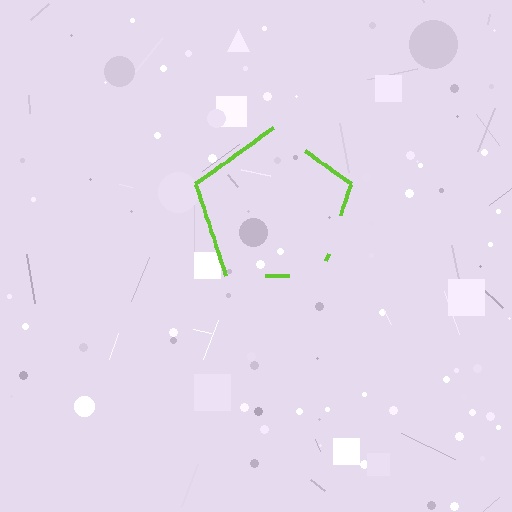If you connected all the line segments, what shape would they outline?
They would outline a pentagon.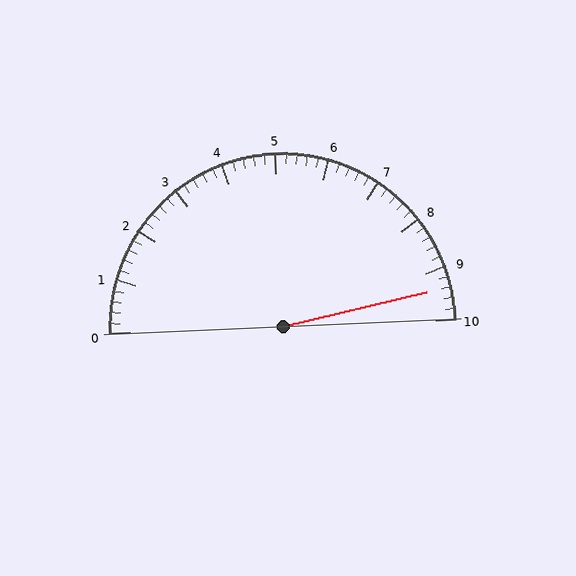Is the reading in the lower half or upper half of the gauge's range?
The reading is in the upper half of the range (0 to 10).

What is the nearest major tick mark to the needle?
The nearest major tick mark is 9.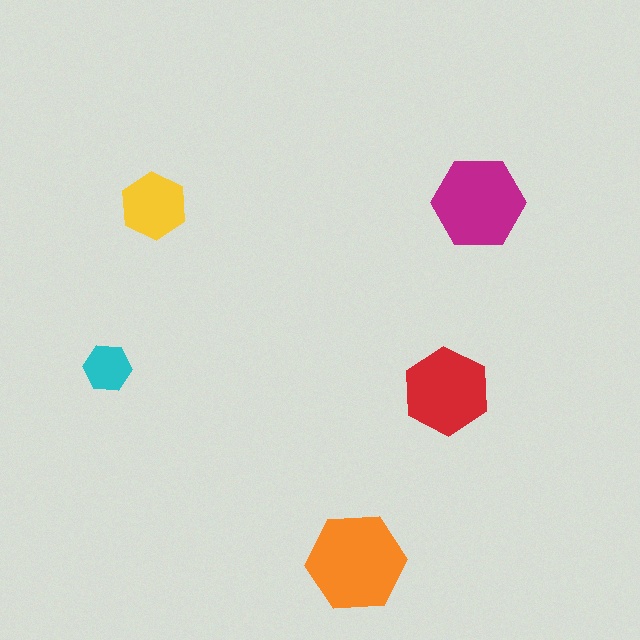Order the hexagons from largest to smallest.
the orange one, the magenta one, the red one, the yellow one, the cyan one.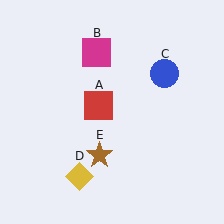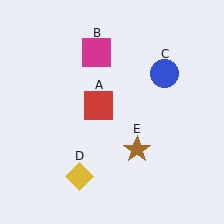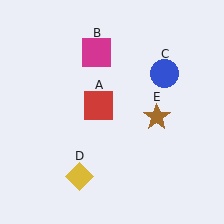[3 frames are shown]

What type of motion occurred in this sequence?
The brown star (object E) rotated counterclockwise around the center of the scene.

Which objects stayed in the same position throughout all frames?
Red square (object A) and magenta square (object B) and blue circle (object C) and yellow diamond (object D) remained stationary.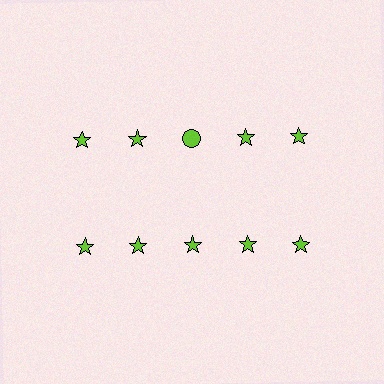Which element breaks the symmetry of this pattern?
The lime circle in the top row, center column breaks the symmetry. All other shapes are lime stars.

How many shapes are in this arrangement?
There are 10 shapes arranged in a grid pattern.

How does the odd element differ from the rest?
It has a different shape: circle instead of star.